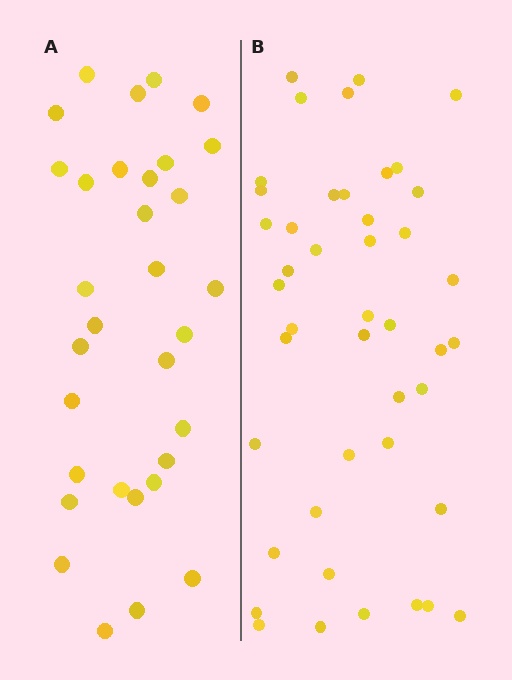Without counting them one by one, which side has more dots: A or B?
Region B (the right region) has more dots.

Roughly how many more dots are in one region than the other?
Region B has roughly 12 or so more dots than region A.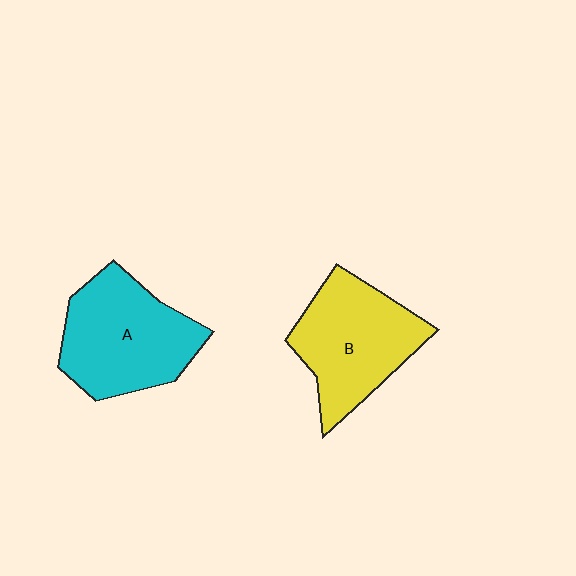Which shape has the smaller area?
Shape B (yellow).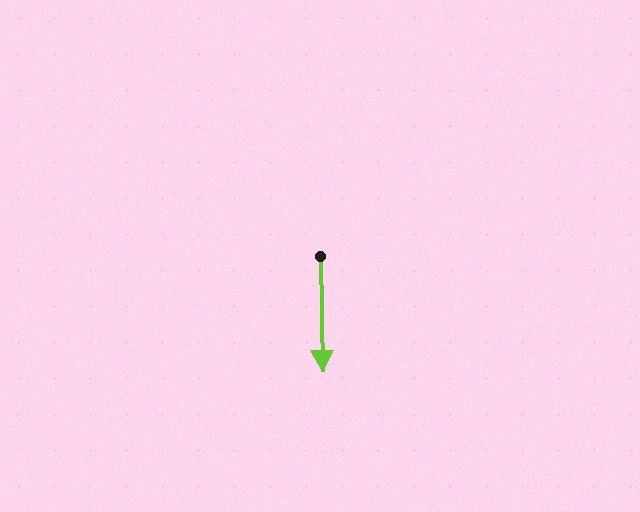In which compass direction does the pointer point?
South.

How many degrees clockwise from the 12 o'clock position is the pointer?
Approximately 179 degrees.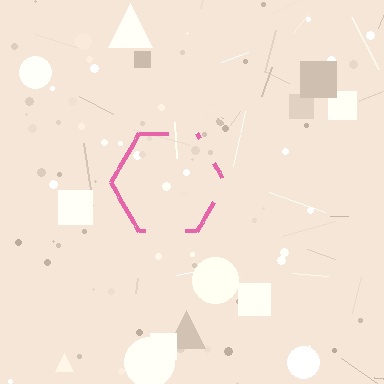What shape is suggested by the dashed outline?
The dashed outline suggests a hexagon.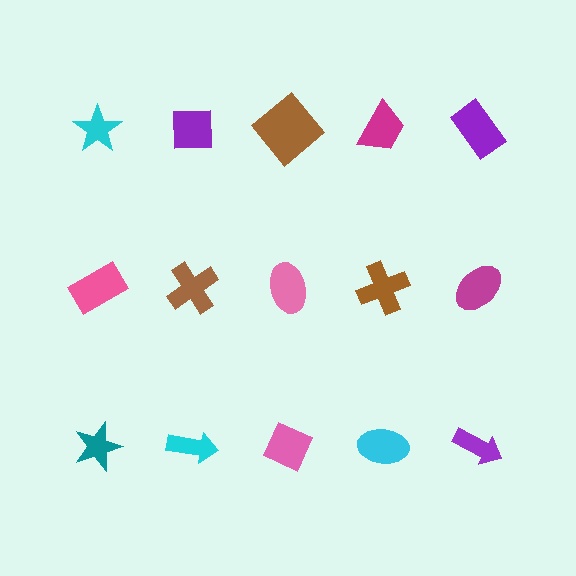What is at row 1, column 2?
A purple square.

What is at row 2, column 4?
A brown cross.